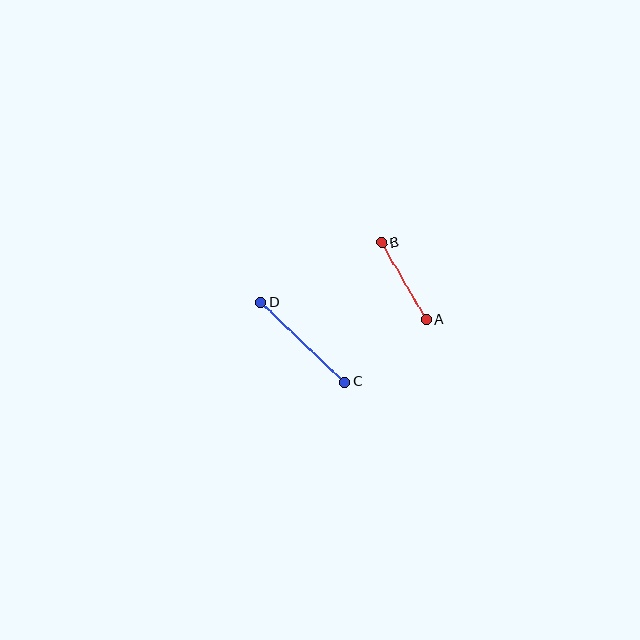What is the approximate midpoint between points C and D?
The midpoint is at approximately (303, 342) pixels.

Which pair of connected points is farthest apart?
Points C and D are farthest apart.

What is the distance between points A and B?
The distance is approximately 89 pixels.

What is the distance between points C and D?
The distance is approximately 115 pixels.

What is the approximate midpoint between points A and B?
The midpoint is at approximately (404, 281) pixels.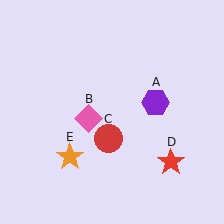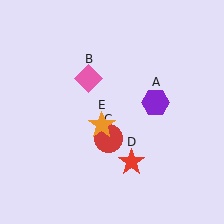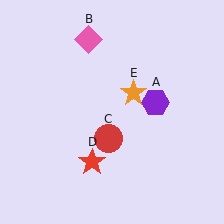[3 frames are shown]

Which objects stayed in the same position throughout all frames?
Purple hexagon (object A) and red circle (object C) remained stationary.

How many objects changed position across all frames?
3 objects changed position: pink diamond (object B), red star (object D), orange star (object E).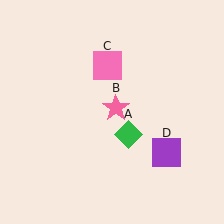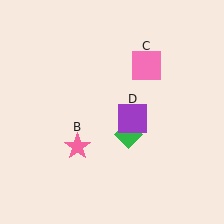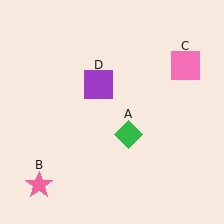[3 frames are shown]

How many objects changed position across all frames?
3 objects changed position: pink star (object B), pink square (object C), purple square (object D).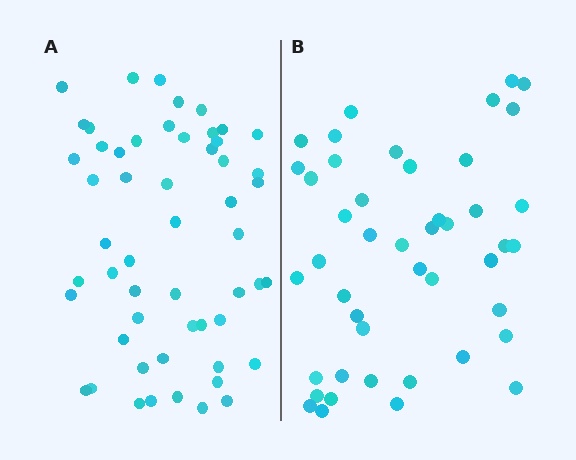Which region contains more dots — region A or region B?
Region A (the left region) has more dots.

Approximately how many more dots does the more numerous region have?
Region A has roughly 8 or so more dots than region B.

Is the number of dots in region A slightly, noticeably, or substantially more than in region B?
Region A has only slightly more — the two regions are fairly close. The ratio is roughly 1.2 to 1.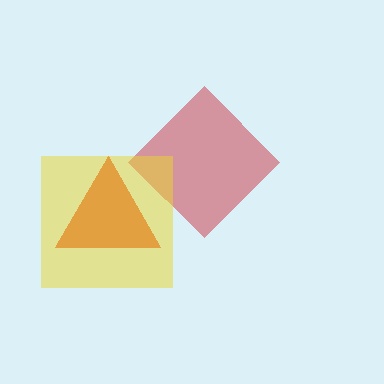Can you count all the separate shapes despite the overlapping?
Yes, there are 3 separate shapes.